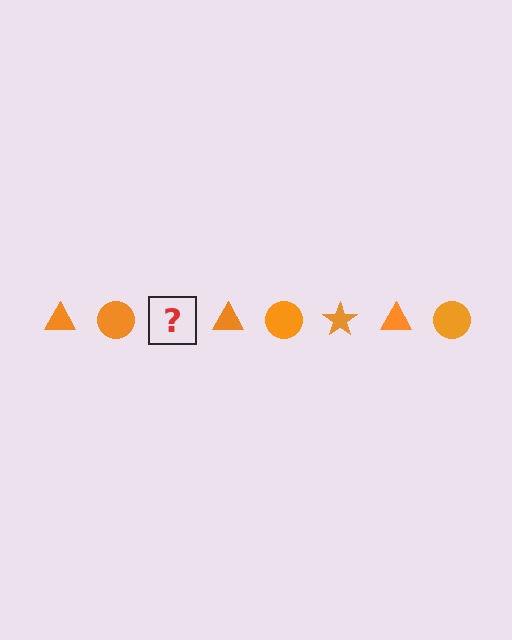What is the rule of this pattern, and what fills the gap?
The rule is that the pattern cycles through triangle, circle, star shapes in orange. The gap should be filled with an orange star.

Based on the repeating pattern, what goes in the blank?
The blank should be an orange star.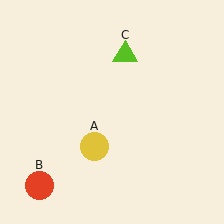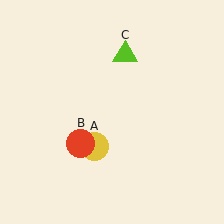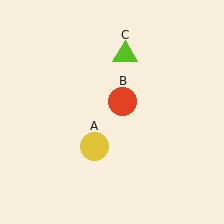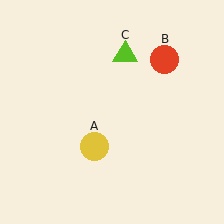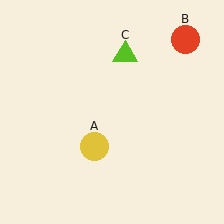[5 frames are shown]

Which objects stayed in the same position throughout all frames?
Yellow circle (object A) and lime triangle (object C) remained stationary.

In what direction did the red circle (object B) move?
The red circle (object B) moved up and to the right.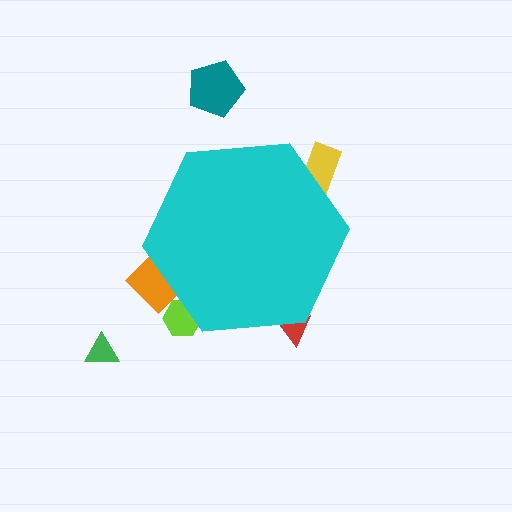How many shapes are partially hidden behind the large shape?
4 shapes are partially hidden.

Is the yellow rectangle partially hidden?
Yes, the yellow rectangle is partially hidden behind the cyan hexagon.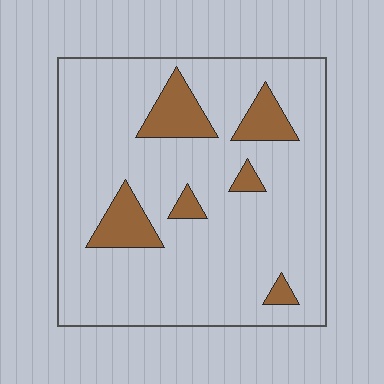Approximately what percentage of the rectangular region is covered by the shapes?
Approximately 15%.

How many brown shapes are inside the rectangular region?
6.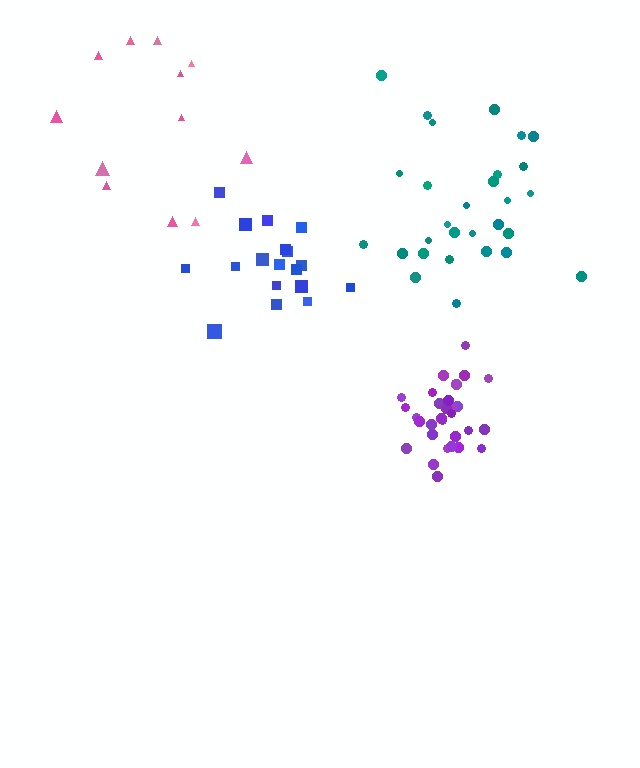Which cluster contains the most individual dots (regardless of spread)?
Purple (31).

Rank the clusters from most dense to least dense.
purple, blue, teal, pink.